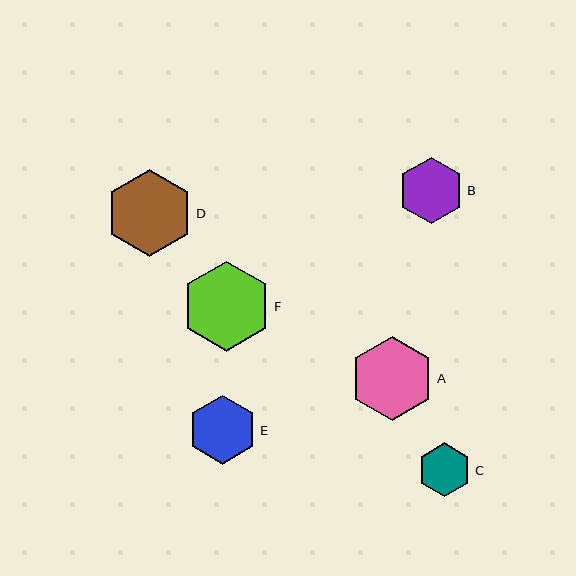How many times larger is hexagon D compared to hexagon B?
Hexagon D is approximately 1.3 times the size of hexagon B.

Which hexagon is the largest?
Hexagon F is the largest with a size of approximately 90 pixels.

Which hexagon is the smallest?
Hexagon C is the smallest with a size of approximately 54 pixels.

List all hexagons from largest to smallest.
From largest to smallest: F, D, A, E, B, C.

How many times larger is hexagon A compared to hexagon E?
Hexagon A is approximately 1.2 times the size of hexagon E.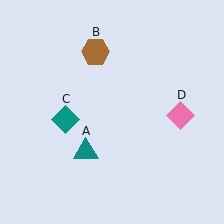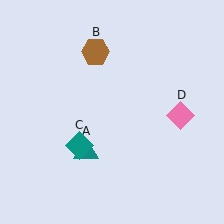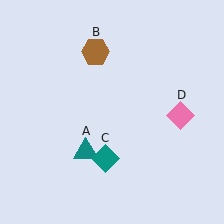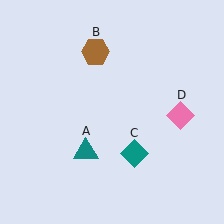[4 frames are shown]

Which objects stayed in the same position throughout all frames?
Teal triangle (object A) and brown hexagon (object B) and pink diamond (object D) remained stationary.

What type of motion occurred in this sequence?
The teal diamond (object C) rotated counterclockwise around the center of the scene.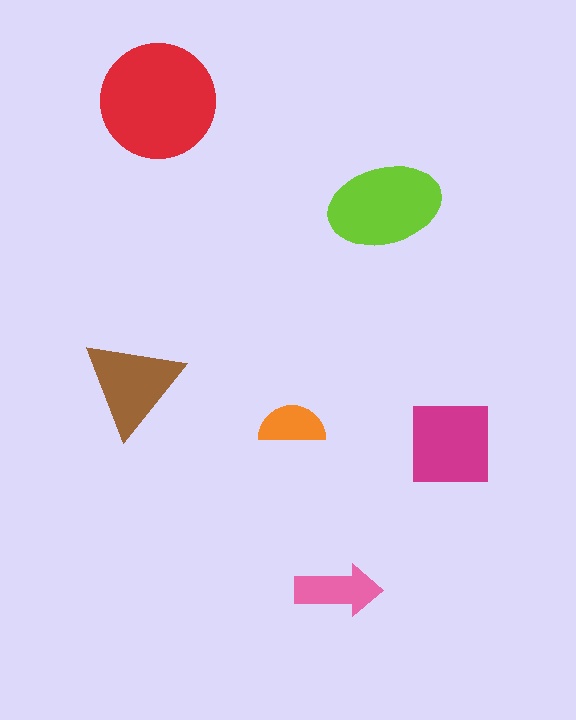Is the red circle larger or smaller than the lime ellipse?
Larger.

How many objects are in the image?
There are 6 objects in the image.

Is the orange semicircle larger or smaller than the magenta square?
Smaller.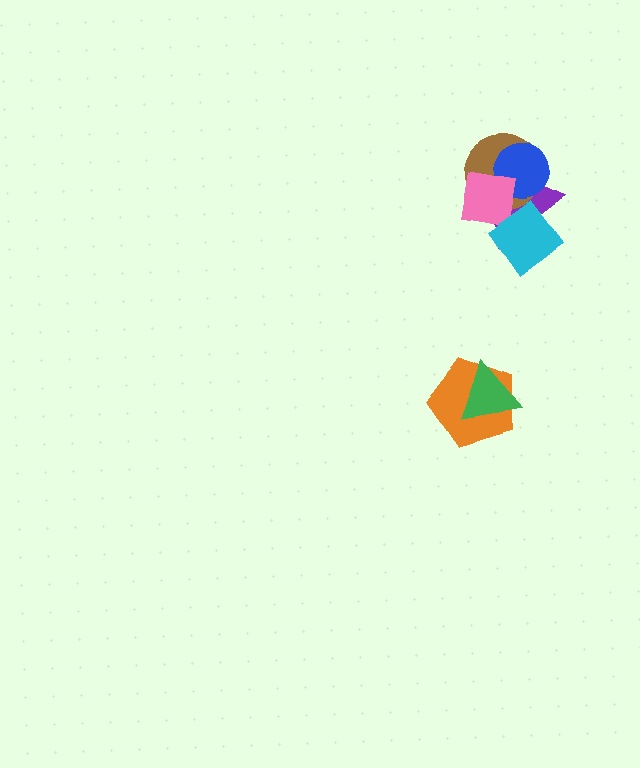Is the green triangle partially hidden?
No, no other shape covers it.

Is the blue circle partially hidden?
Yes, it is partially covered by another shape.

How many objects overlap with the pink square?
4 objects overlap with the pink square.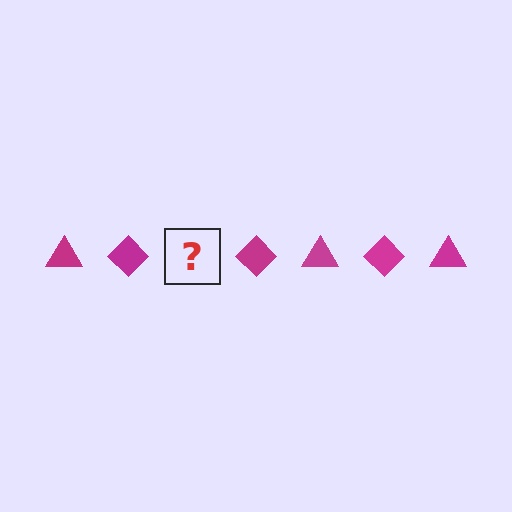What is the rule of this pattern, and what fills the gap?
The rule is that the pattern cycles through triangle, diamond shapes in magenta. The gap should be filled with a magenta triangle.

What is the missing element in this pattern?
The missing element is a magenta triangle.